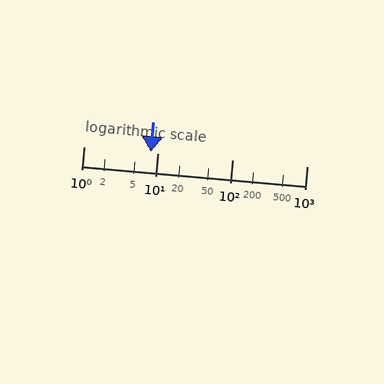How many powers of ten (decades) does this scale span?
The scale spans 3 decades, from 1 to 1000.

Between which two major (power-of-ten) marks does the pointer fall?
The pointer is between 1 and 10.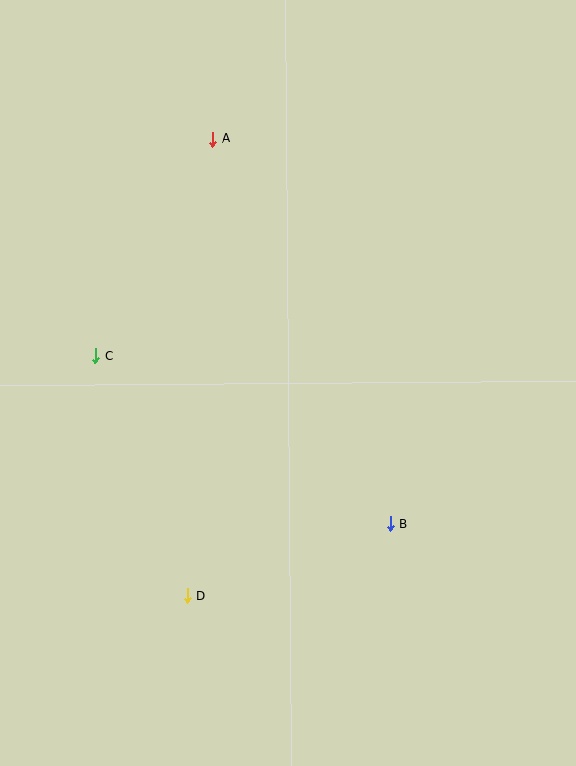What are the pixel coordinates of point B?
Point B is at (390, 524).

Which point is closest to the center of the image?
Point B at (390, 524) is closest to the center.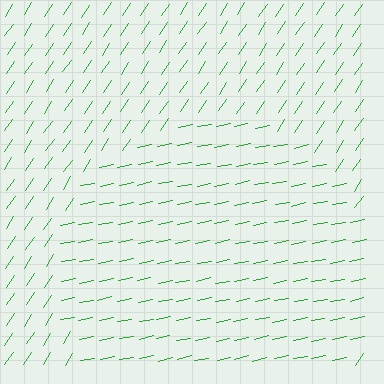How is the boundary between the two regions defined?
The boundary is defined purely by a change in line orientation (approximately 45 degrees difference). All lines are the same color and thickness.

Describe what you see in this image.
The image is filled with small green line segments. A circle region in the image has lines oriented differently from the surrounding lines, creating a visible texture boundary.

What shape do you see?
I see a circle.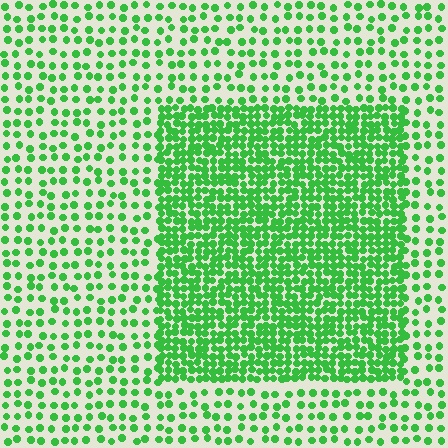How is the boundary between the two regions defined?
The boundary is defined by a change in element density (approximately 2.5x ratio). All elements are the same color, size, and shape.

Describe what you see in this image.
The image contains small green elements arranged at two different densities. A rectangle-shaped region is visible where the elements are more densely packed than the surrounding area.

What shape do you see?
I see a rectangle.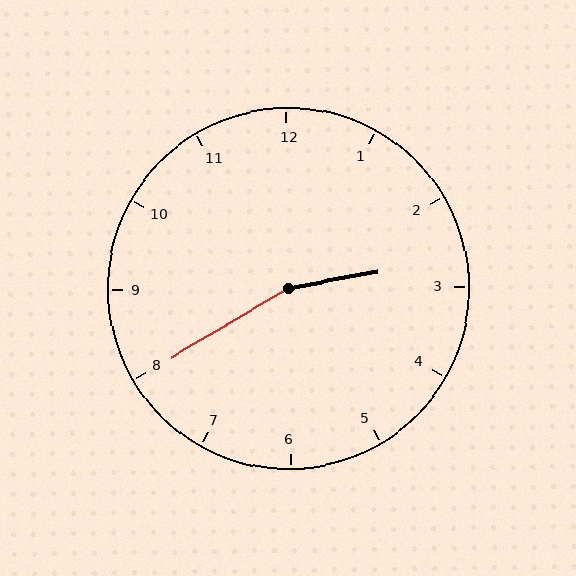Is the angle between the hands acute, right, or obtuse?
It is obtuse.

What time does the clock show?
2:40.